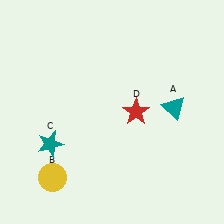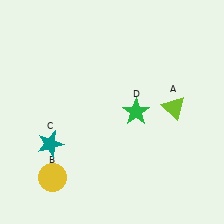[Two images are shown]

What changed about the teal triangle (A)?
In Image 1, A is teal. In Image 2, it changed to lime.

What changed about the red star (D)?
In Image 1, D is red. In Image 2, it changed to green.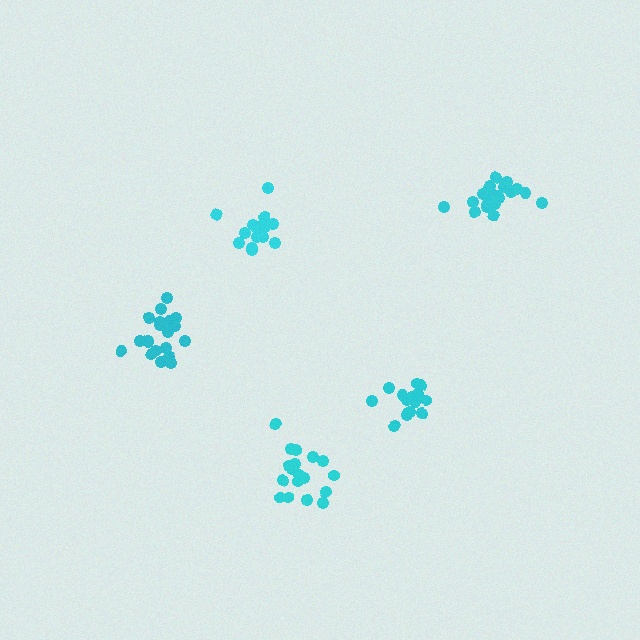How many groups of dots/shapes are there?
There are 5 groups.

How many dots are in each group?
Group 1: 20 dots, Group 2: 15 dots, Group 3: 21 dots, Group 4: 16 dots, Group 5: 21 dots (93 total).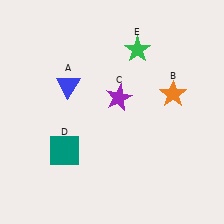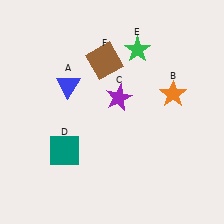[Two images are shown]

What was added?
A brown square (F) was added in Image 2.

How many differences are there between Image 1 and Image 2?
There is 1 difference between the two images.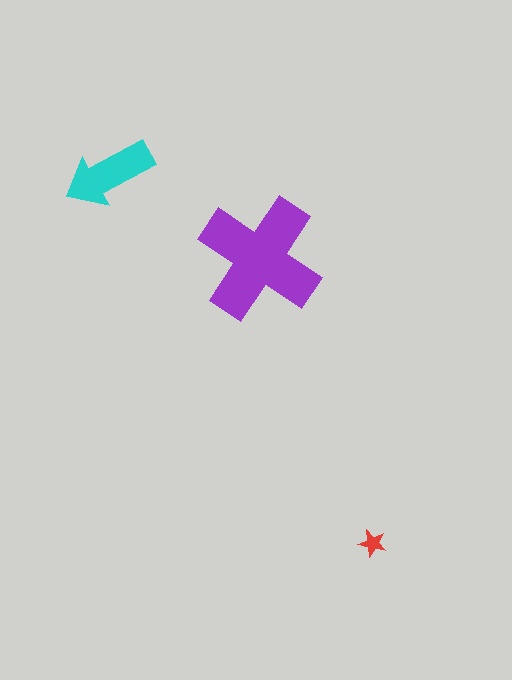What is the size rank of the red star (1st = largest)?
3rd.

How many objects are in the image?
There are 3 objects in the image.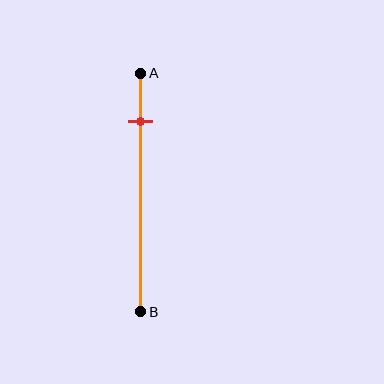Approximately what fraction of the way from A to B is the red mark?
The red mark is approximately 20% of the way from A to B.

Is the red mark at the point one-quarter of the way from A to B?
No, the mark is at about 20% from A, not at the 25% one-quarter point.